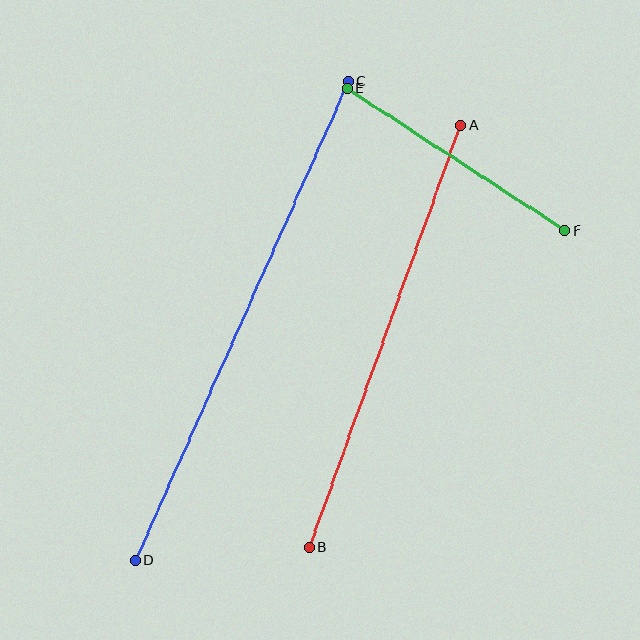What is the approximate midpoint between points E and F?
The midpoint is at approximately (456, 160) pixels.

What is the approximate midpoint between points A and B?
The midpoint is at approximately (385, 336) pixels.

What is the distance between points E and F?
The distance is approximately 260 pixels.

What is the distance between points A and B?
The distance is approximately 449 pixels.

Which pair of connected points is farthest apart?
Points C and D are farthest apart.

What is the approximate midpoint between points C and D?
The midpoint is at approximately (242, 321) pixels.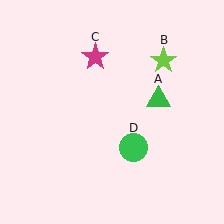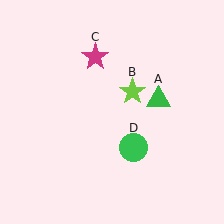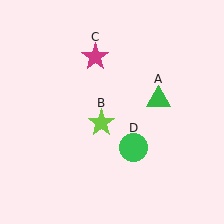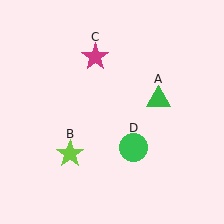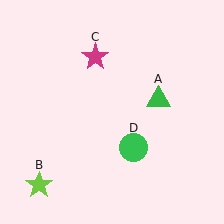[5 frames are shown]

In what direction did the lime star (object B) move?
The lime star (object B) moved down and to the left.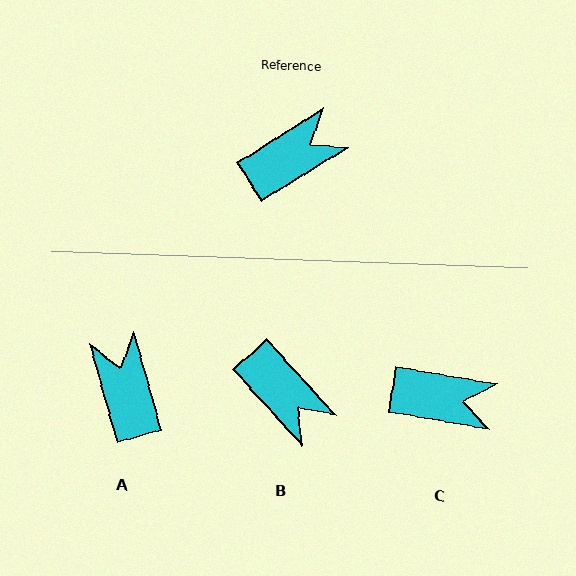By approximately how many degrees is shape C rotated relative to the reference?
Approximately 42 degrees clockwise.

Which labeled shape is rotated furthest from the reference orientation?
B, about 80 degrees away.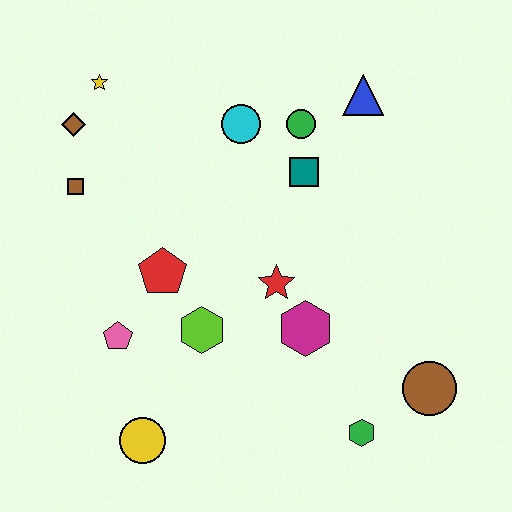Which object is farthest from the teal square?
The yellow circle is farthest from the teal square.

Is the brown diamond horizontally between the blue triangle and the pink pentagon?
No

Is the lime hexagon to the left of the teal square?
Yes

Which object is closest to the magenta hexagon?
The red star is closest to the magenta hexagon.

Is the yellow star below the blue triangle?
No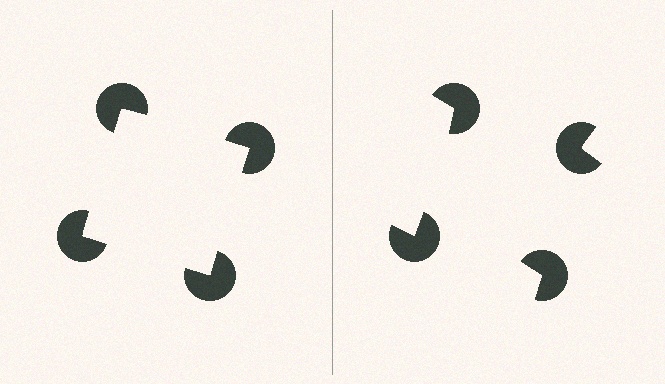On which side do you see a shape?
An illusory square appears on the left side. On the right side the wedge cuts are rotated, so no coherent shape forms.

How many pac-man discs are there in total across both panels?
8 — 4 on each side.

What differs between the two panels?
The pac-man discs are positioned identically on both sides; only the wedge orientations differ. On the left they align to a square; on the right they are misaligned.